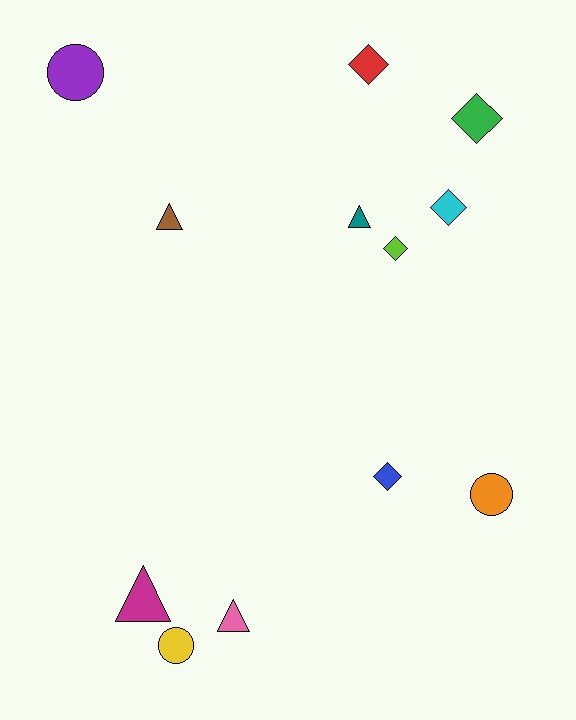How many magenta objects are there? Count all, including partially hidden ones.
There is 1 magenta object.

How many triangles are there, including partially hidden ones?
There are 4 triangles.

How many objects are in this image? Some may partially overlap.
There are 12 objects.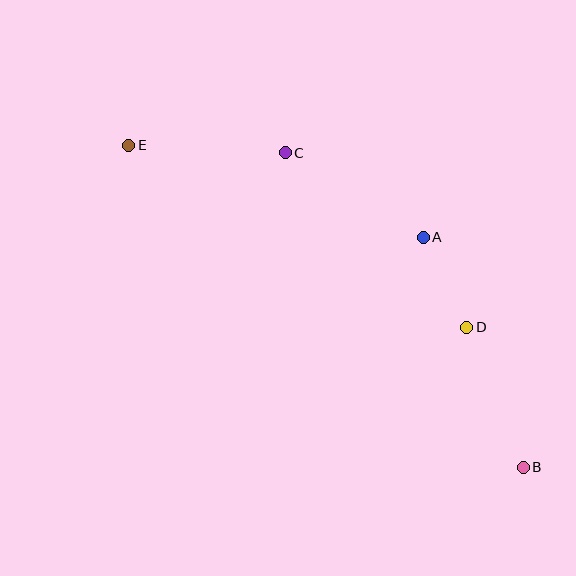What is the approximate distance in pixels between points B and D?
The distance between B and D is approximately 151 pixels.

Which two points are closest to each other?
Points A and D are closest to each other.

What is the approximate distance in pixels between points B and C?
The distance between B and C is approximately 395 pixels.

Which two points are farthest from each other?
Points B and E are farthest from each other.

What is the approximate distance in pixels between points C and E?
The distance between C and E is approximately 157 pixels.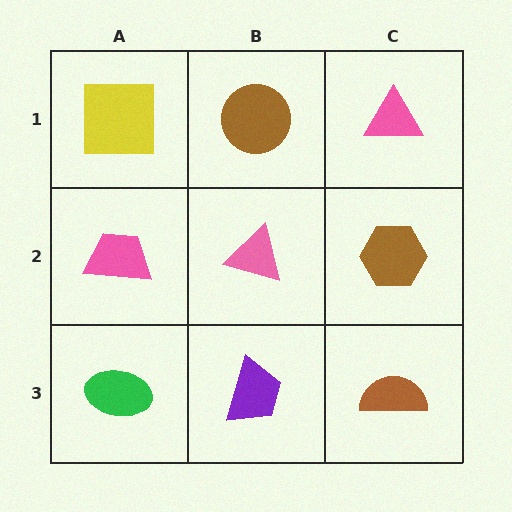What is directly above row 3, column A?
A pink trapezoid.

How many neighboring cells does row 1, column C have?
2.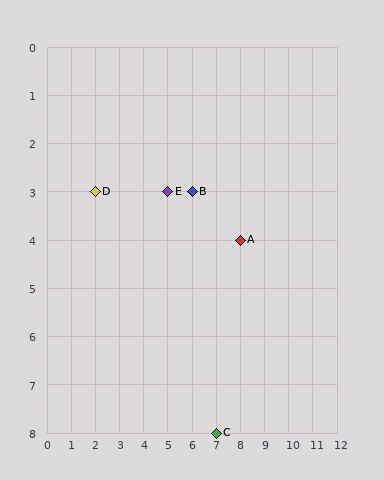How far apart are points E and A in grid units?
Points E and A are 3 columns and 1 row apart (about 3.2 grid units diagonally).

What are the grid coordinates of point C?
Point C is at grid coordinates (7, 8).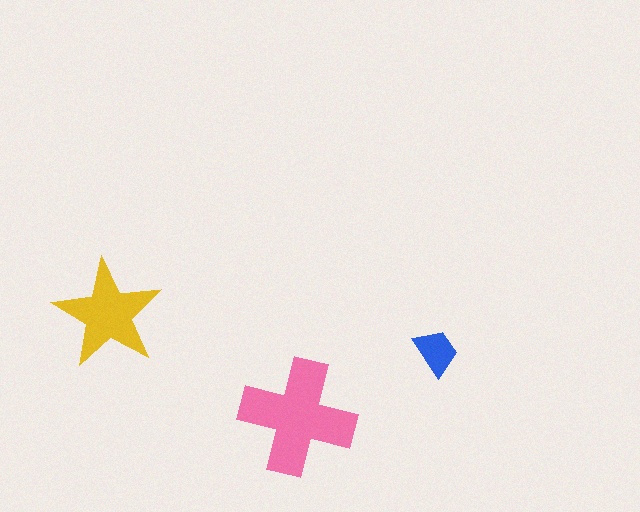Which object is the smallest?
The blue trapezoid.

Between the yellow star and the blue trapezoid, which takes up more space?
The yellow star.